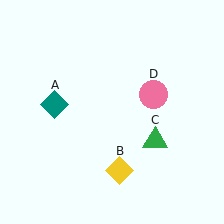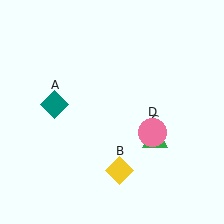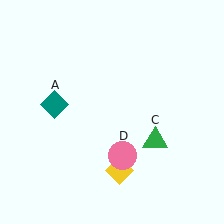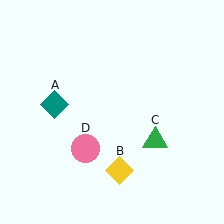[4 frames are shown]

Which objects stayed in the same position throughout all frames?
Teal diamond (object A) and yellow diamond (object B) and green triangle (object C) remained stationary.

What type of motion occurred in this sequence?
The pink circle (object D) rotated clockwise around the center of the scene.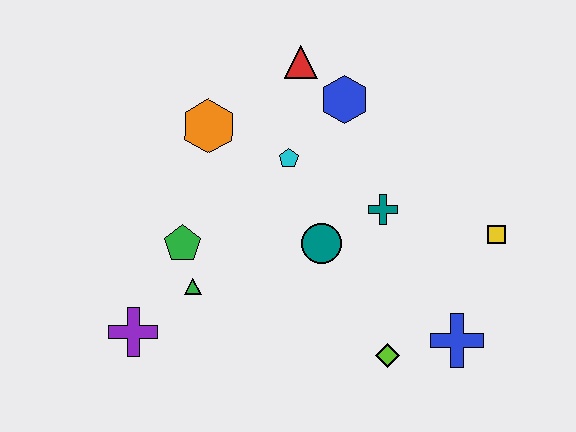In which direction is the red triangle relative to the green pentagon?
The red triangle is above the green pentagon.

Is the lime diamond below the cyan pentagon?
Yes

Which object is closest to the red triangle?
The blue hexagon is closest to the red triangle.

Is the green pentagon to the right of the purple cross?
Yes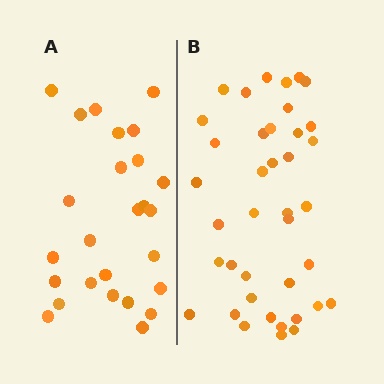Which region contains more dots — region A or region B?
Region B (the right region) has more dots.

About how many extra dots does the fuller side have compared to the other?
Region B has approximately 15 more dots than region A.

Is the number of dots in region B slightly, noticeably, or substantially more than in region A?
Region B has substantially more. The ratio is roughly 1.5 to 1.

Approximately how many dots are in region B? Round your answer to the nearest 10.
About 40 dots. (The exact count is 39, which rounds to 40.)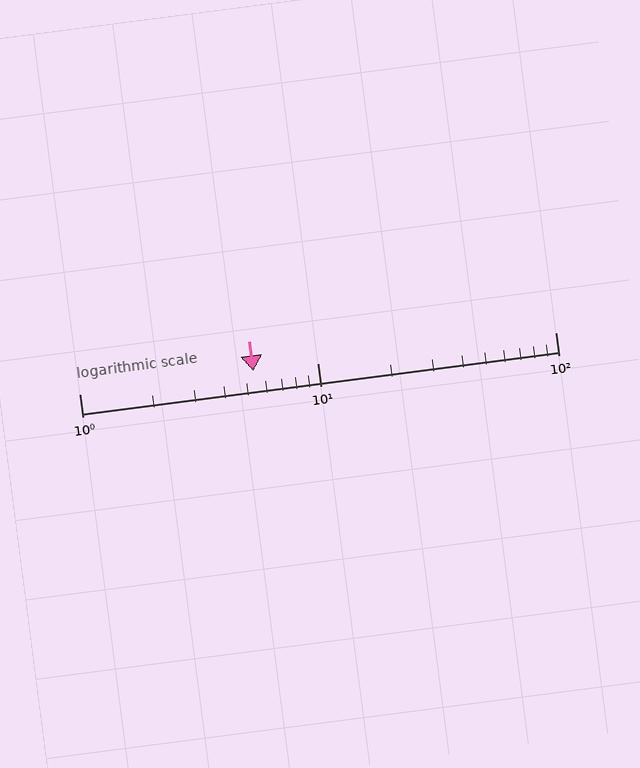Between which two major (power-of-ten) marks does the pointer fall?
The pointer is between 1 and 10.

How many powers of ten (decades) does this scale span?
The scale spans 2 decades, from 1 to 100.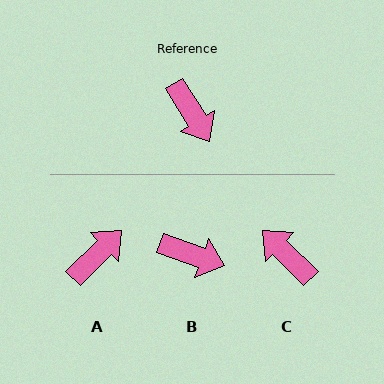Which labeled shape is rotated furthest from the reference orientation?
C, about 166 degrees away.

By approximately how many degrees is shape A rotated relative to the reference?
Approximately 103 degrees counter-clockwise.